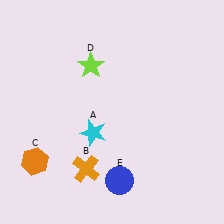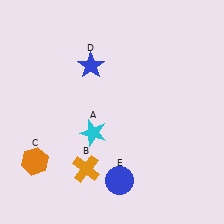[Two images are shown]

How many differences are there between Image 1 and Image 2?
There is 1 difference between the two images.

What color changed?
The star (D) changed from lime in Image 1 to blue in Image 2.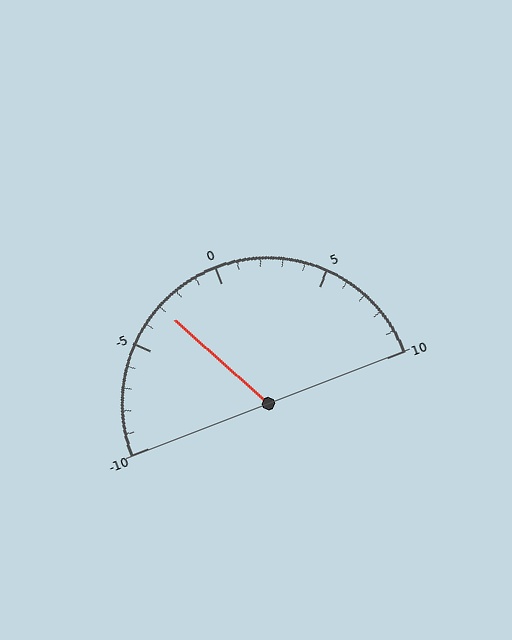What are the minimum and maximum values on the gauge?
The gauge ranges from -10 to 10.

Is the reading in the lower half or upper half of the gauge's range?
The reading is in the lower half of the range (-10 to 10).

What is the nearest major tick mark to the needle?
The nearest major tick mark is -5.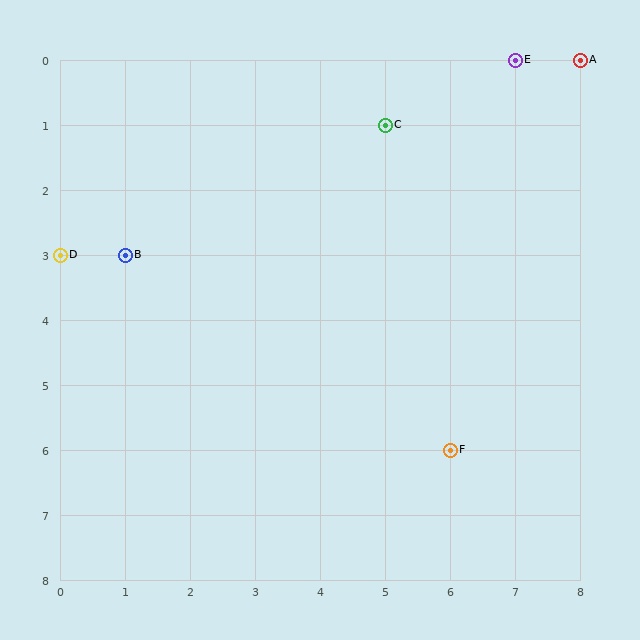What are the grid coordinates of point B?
Point B is at grid coordinates (1, 3).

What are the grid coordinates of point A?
Point A is at grid coordinates (8, 0).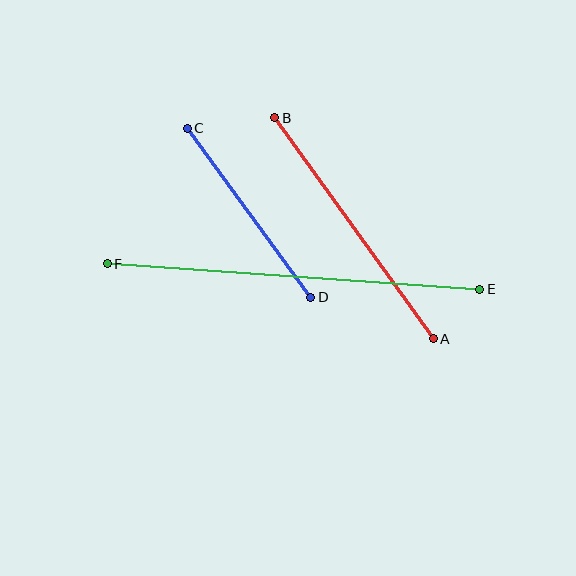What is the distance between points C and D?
The distance is approximately 209 pixels.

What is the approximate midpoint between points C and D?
The midpoint is at approximately (249, 213) pixels.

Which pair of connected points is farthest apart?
Points E and F are farthest apart.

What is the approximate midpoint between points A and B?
The midpoint is at approximately (354, 228) pixels.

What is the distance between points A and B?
The distance is approximately 272 pixels.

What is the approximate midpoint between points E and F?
The midpoint is at approximately (293, 277) pixels.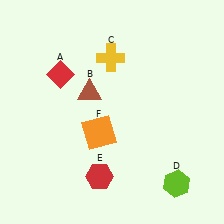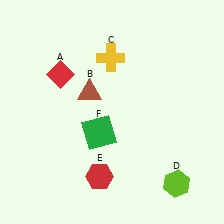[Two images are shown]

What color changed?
The square (F) changed from orange in Image 1 to green in Image 2.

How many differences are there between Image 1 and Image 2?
There is 1 difference between the two images.